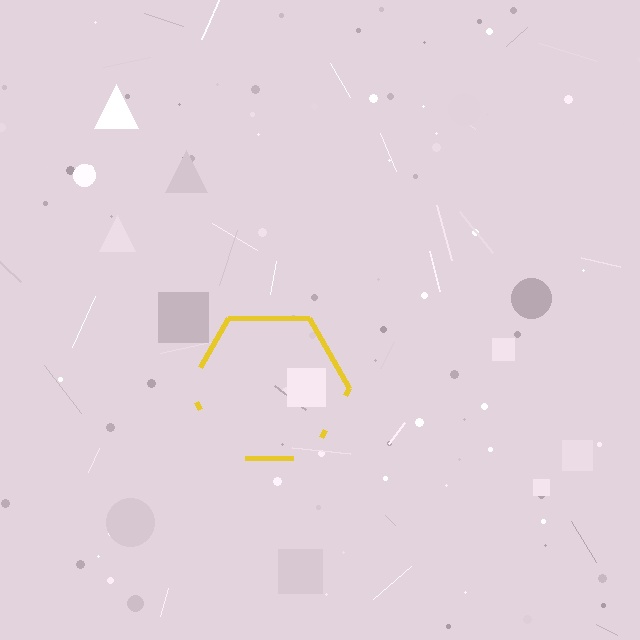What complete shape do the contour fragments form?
The contour fragments form a hexagon.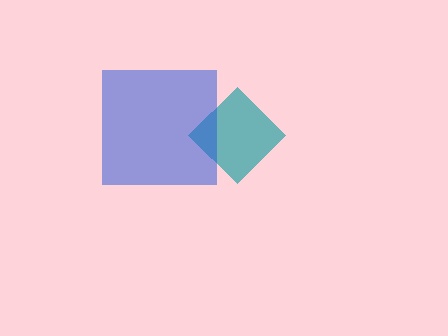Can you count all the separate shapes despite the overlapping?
Yes, there are 2 separate shapes.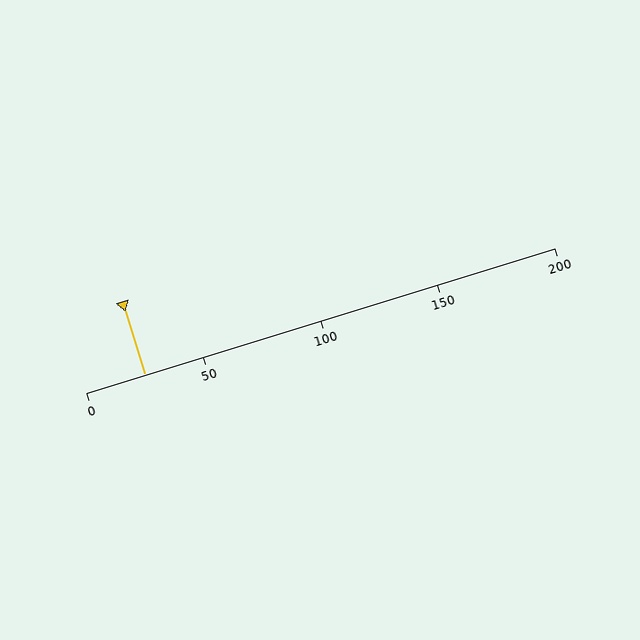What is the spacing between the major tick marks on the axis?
The major ticks are spaced 50 apart.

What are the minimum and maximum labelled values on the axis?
The axis runs from 0 to 200.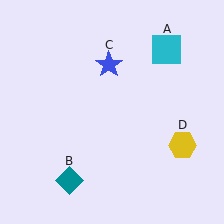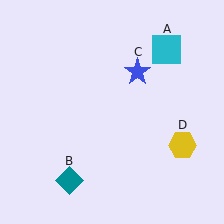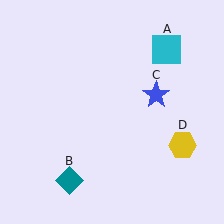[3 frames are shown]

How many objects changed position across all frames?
1 object changed position: blue star (object C).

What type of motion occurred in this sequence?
The blue star (object C) rotated clockwise around the center of the scene.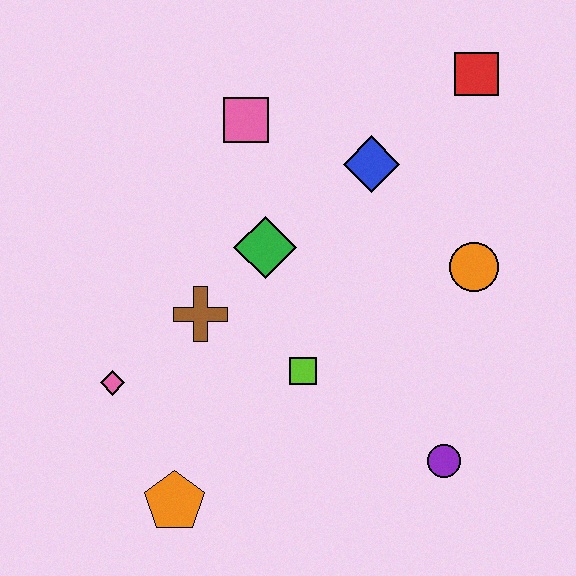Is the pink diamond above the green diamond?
No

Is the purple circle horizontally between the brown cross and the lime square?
No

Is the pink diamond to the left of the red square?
Yes